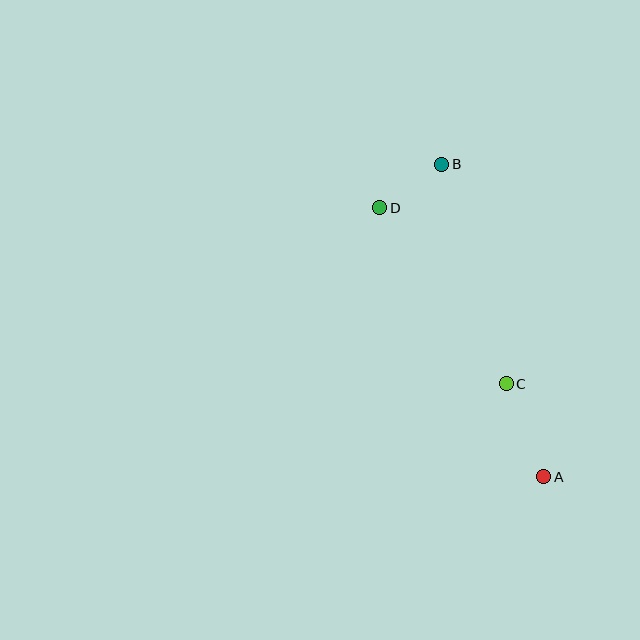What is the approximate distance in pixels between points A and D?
The distance between A and D is approximately 315 pixels.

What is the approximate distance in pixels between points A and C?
The distance between A and C is approximately 100 pixels.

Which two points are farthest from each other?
Points A and B are farthest from each other.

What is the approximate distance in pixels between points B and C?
The distance between B and C is approximately 229 pixels.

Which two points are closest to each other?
Points B and D are closest to each other.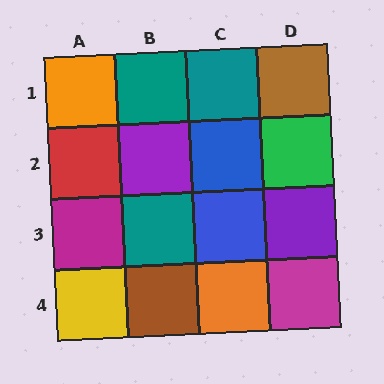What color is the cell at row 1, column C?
Teal.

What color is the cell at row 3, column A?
Magenta.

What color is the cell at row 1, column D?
Brown.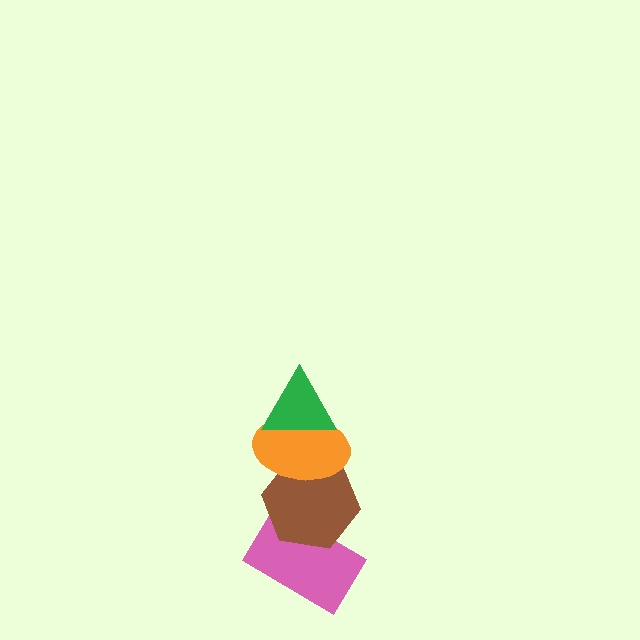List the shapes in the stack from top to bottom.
From top to bottom: the green triangle, the orange ellipse, the brown hexagon, the pink rectangle.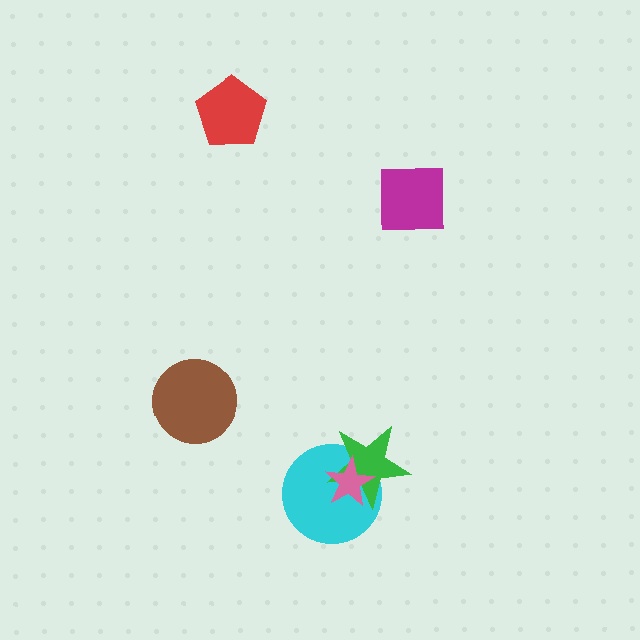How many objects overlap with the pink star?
2 objects overlap with the pink star.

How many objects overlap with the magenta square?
0 objects overlap with the magenta square.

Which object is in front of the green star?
The pink star is in front of the green star.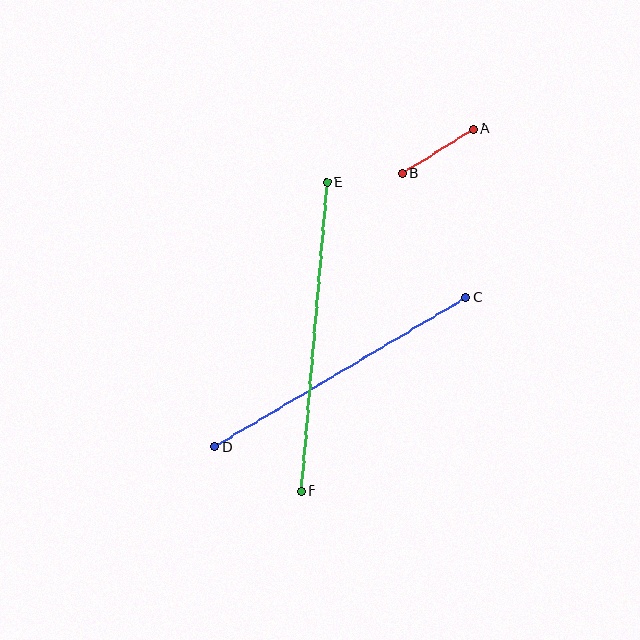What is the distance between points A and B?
The distance is approximately 83 pixels.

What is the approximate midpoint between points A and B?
The midpoint is at approximately (438, 151) pixels.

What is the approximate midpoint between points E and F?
The midpoint is at approximately (314, 337) pixels.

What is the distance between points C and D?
The distance is approximately 292 pixels.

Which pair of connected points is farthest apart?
Points E and F are farthest apart.